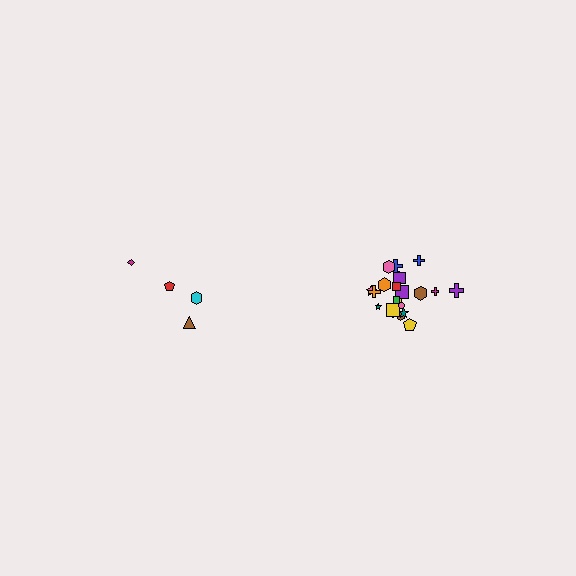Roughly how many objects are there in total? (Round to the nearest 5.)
Roughly 25 objects in total.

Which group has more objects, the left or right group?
The right group.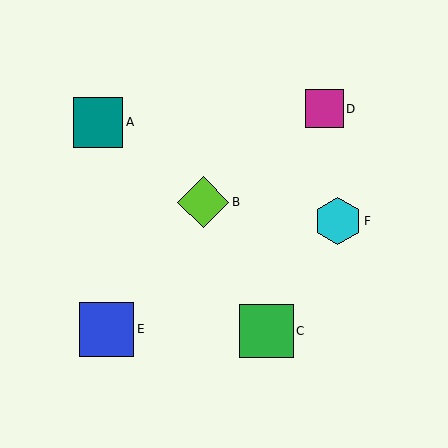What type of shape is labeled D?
Shape D is a magenta square.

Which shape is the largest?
The blue square (labeled E) is the largest.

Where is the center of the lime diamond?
The center of the lime diamond is at (203, 202).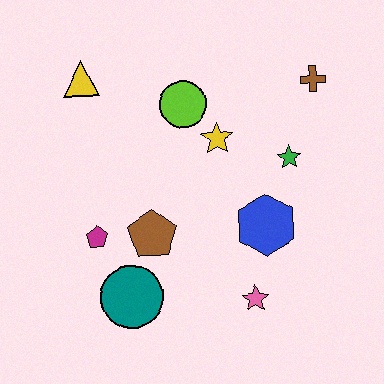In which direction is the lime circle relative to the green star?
The lime circle is to the left of the green star.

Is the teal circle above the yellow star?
No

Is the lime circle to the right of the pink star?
No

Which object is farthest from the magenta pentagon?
The brown cross is farthest from the magenta pentagon.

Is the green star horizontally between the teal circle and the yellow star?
No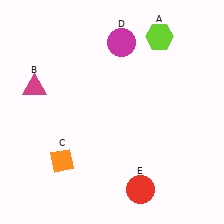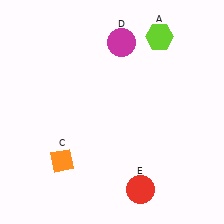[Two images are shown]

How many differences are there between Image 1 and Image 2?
There is 1 difference between the two images.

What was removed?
The magenta triangle (B) was removed in Image 2.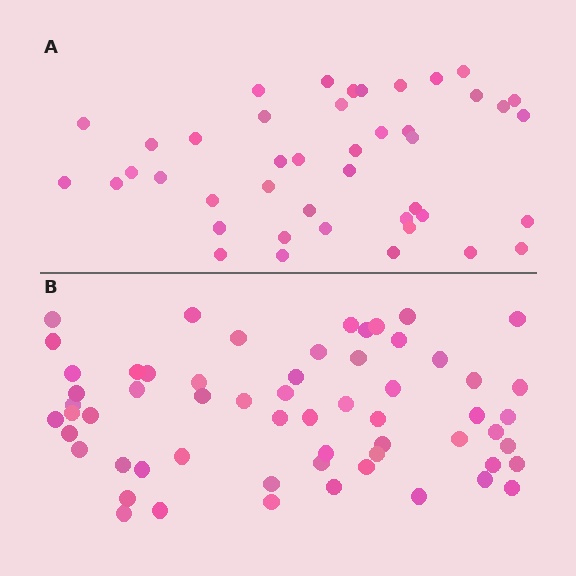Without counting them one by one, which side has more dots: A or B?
Region B (the bottom region) has more dots.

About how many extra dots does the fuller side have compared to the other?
Region B has approximately 15 more dots than region A.